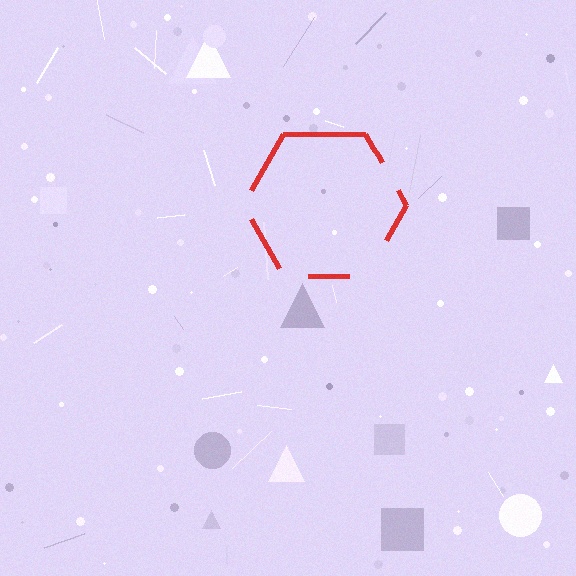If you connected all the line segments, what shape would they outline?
They would outline a hexagon.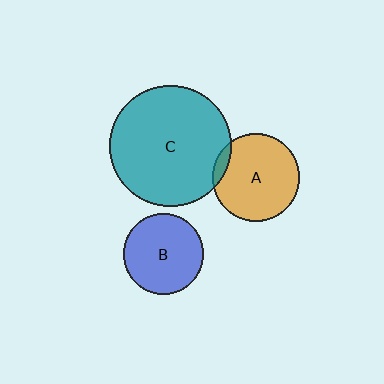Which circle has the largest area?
Circle C (teal).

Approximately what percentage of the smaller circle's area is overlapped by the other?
Approximately 10%.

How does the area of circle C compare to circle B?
Approximately 2.3 times.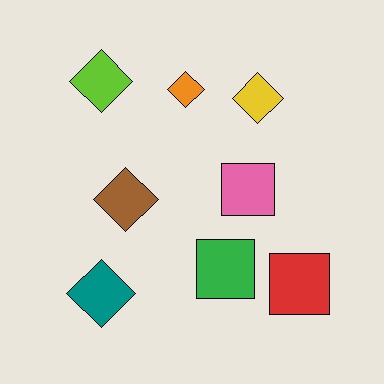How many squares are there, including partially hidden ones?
There are 3 squares.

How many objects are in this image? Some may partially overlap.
There are 8 objects.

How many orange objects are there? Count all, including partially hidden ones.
There is 1 orange object.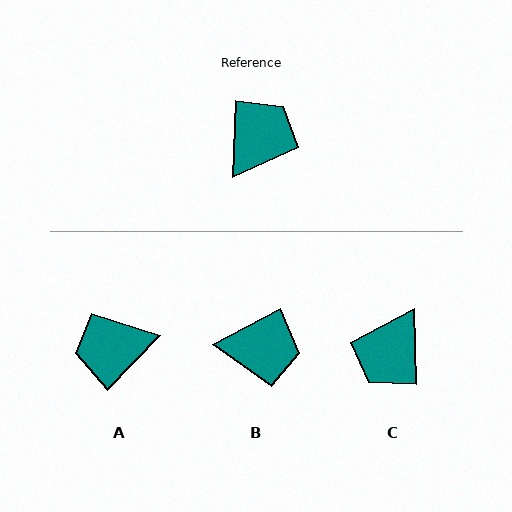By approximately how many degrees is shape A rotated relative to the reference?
Approximately 138 degrees counter-clockwise.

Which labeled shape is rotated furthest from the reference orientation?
C, about 176 degrees away.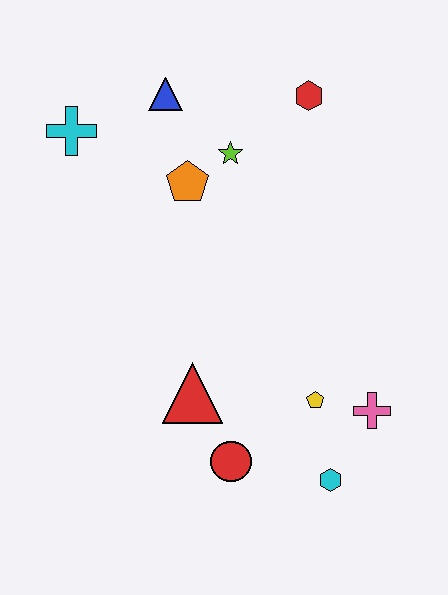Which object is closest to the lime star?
The orange pentagon is closest to the lime star.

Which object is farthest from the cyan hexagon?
The cyan cross is farthest from the cyan hexagon.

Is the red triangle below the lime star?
Yes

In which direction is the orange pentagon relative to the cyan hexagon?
The orange pentagon is above the cyan hexagon.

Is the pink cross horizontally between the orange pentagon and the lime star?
No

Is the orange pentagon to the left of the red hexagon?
Yes